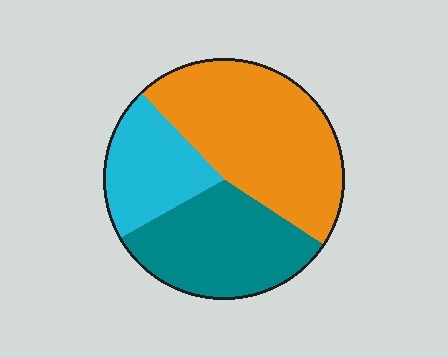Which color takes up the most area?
Orange, at roughly 45%.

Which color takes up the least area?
Cyan, at roughly 20%.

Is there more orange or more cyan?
Orange.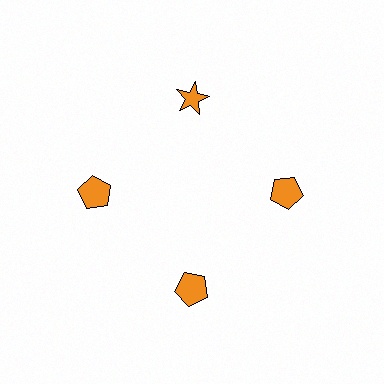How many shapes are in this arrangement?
There are 4 shapes arranged in a ring pattern.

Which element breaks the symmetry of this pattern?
The orange star at roughly the 12 o'clock position breaks the symmetry. All other shapes are orange pentagons.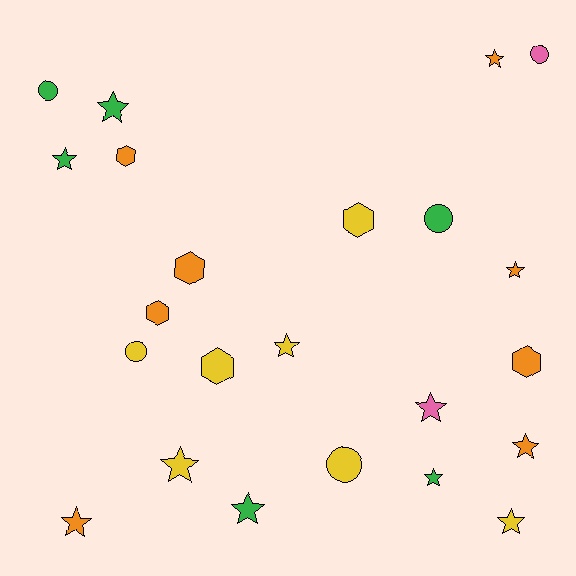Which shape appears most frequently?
Star, with 12 objects.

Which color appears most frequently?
Orange, with 8 objects.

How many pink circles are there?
There is 1 pink circle.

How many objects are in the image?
There are 23 objects.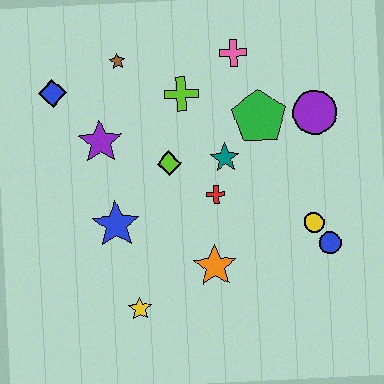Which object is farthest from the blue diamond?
The blue circle is farthest from the blue diamond.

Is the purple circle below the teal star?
No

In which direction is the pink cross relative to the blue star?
The pink cross is above the blue star.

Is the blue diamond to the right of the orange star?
No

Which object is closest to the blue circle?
The yellow circle is closest to the blue circle.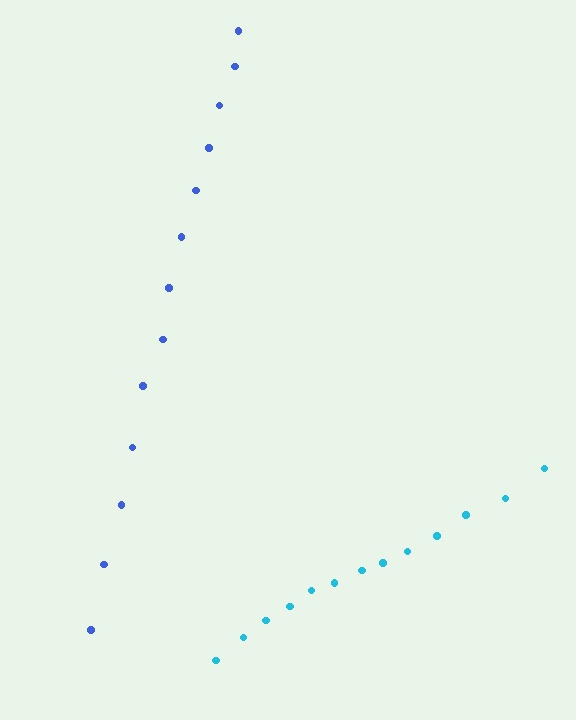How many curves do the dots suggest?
There are 2 distinct paths.